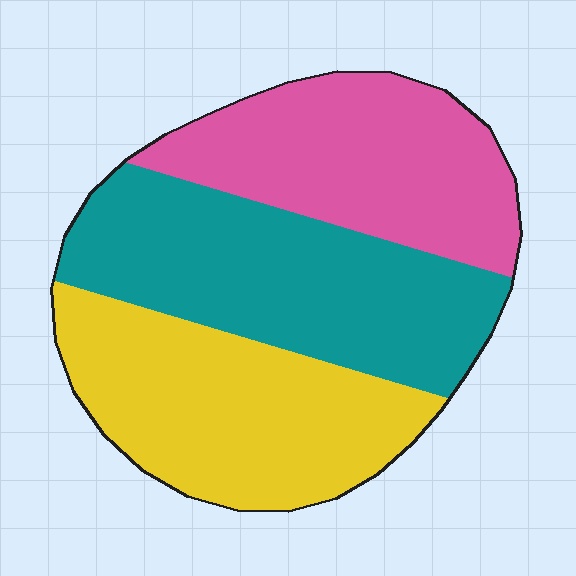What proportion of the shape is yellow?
Yellow covers roughly 35% of the shape.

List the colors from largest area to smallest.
From largest to smallest: teal, yellow, pink.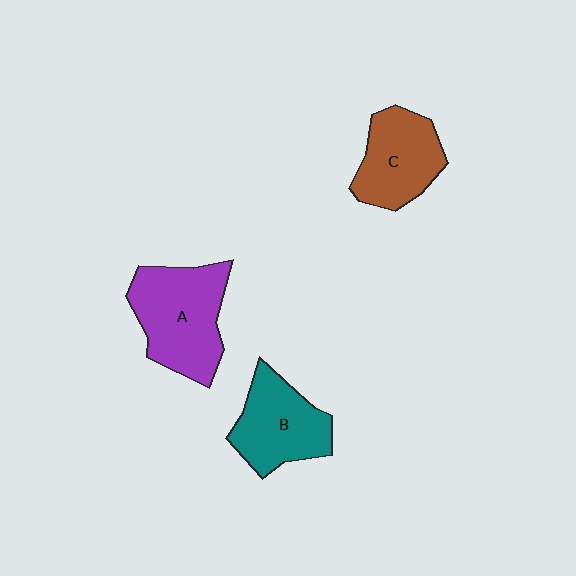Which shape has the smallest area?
Shape C (brown).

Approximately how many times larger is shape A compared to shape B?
Approximately 1.2 times.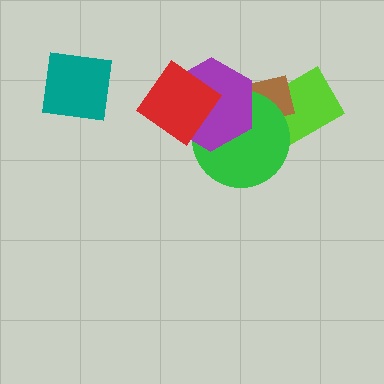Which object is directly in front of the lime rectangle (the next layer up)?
The brown square is directly in front of the lime rectangle.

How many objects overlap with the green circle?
4 objects overlap with the green circle.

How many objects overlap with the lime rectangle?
3 objects overlap with the lime rectangle.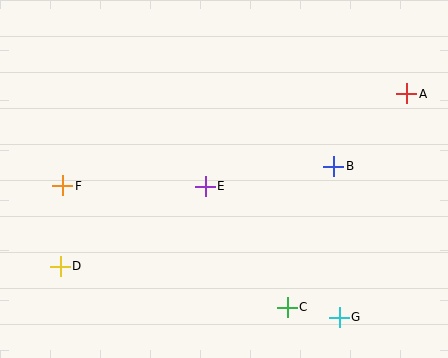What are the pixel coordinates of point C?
Point C is at (287, 307).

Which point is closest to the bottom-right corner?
Point G is closest to the bottom-right corner.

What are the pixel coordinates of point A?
Point A is at (407, 94).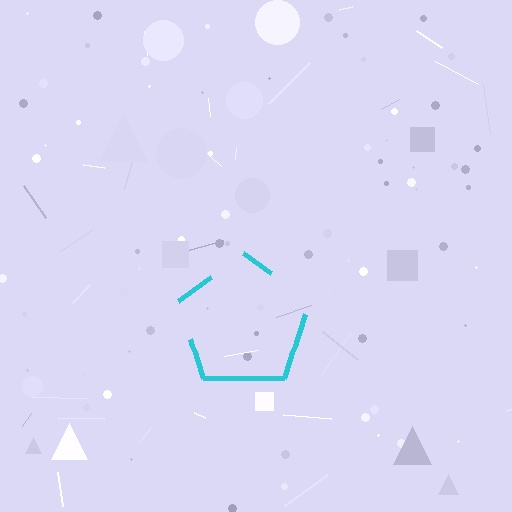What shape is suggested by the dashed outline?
The dashed outline suggests a pentagon.